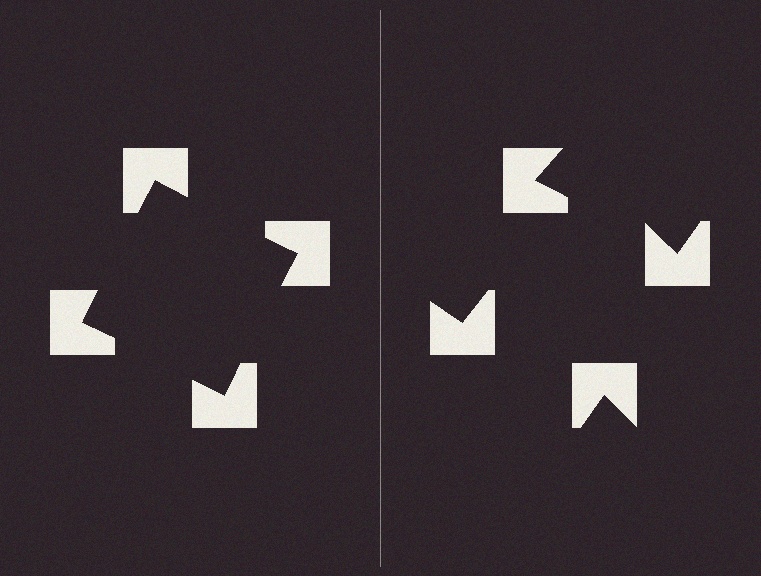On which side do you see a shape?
An illusory square appears on the left side. On the right side the wedge cuts are rotated, so no coherent shape forms.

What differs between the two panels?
The notched squares are positioned identically on both sides; only the wedge orientations differ. On the left they align to a square; on the right they are misaligned.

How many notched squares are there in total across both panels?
8 — 4 on each side.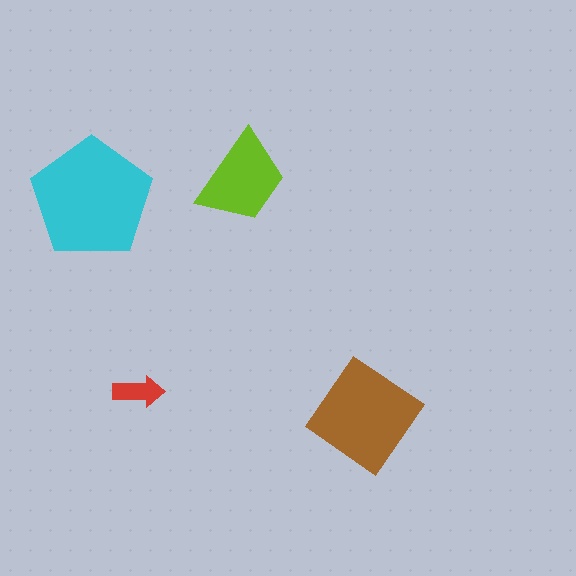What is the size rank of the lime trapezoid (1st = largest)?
3rd.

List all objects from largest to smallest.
The cyan pentagon, the brown diamond, the lime trapezoid, the red arrow.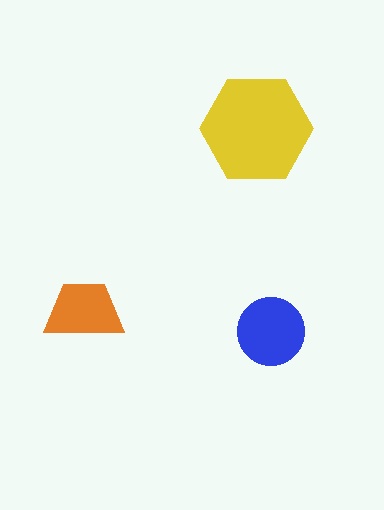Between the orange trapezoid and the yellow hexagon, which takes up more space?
The yellow hexagon.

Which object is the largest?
The yellow hexagon.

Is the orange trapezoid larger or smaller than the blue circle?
Smaller.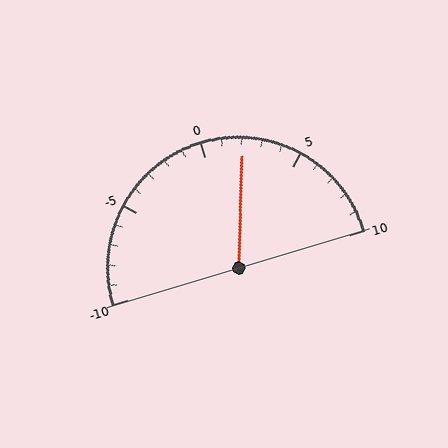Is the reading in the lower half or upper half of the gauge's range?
The reading is in the upper half of the range (-10 to 10).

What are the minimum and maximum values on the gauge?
The gauge ranges from -10 to 10.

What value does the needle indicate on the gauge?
The needle indicates approximately 2.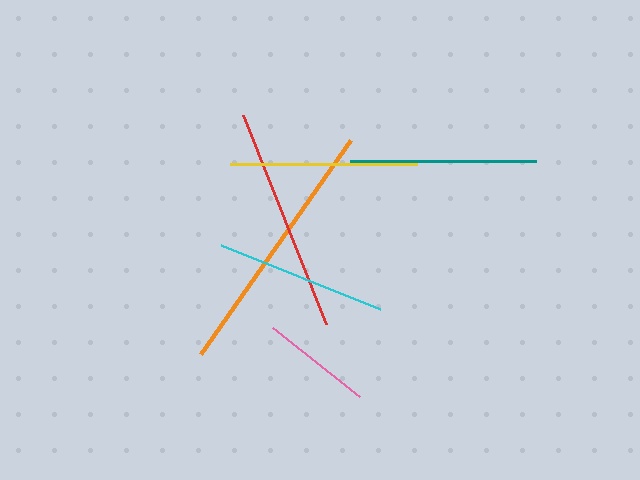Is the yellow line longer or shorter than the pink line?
The yellow line is longer than the pink line.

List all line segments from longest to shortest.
From longest to shortest: orange, red, yellow, teal, cyan, pink.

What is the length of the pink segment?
The pink segment is approximately 111 pixels long.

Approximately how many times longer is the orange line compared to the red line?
The orange line is approximately 1.2 times the length of the red line.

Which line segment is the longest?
The orange line is the longest at approximately 261 pixels.